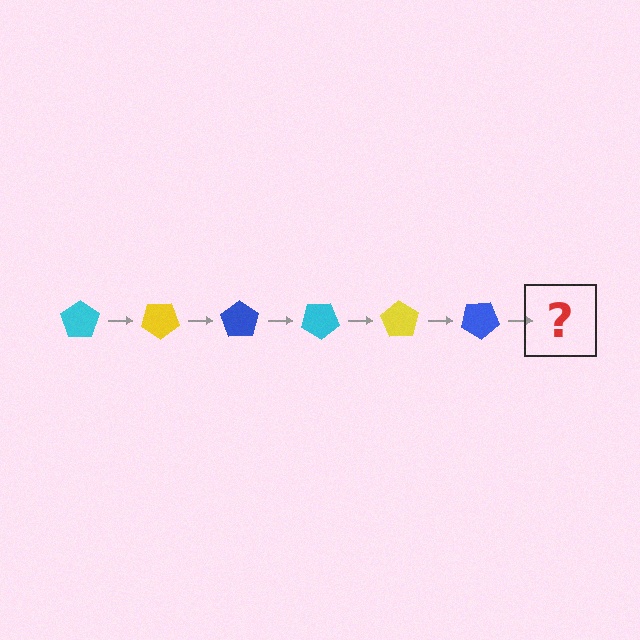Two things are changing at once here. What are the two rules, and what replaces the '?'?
The two rules are that it rotates 35 degrees each step and the color cycles through cyan, yellow, and blue. The '?' should be a cyan pentagon, rotated 210 degrees from the start.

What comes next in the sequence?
The next element should be a cyan pentagon, rotated 210 degrees from the start.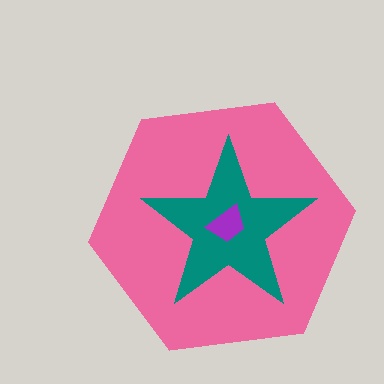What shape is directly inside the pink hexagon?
The teal star.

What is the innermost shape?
The purple trapezoid.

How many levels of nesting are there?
3.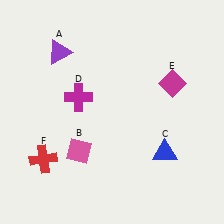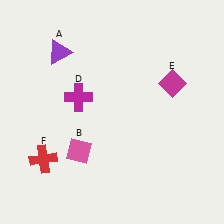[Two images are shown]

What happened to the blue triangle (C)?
The blue triangle (C) was removed in Image 2. It was in the bottom-right area of Image 1.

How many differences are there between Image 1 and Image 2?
There is 1 difference between the two images.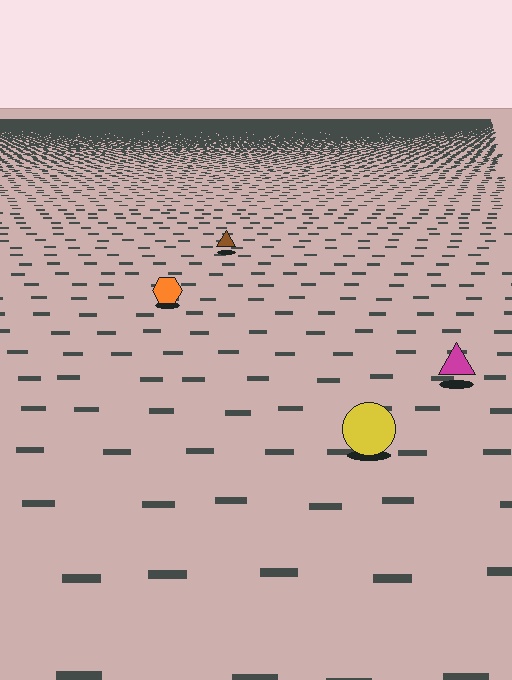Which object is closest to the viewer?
The yellow circle is closest. The texture marks near it are larger and more spread out.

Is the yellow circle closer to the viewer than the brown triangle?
Yes. The yellow circle is closer — you can tell from the texture gradient: the ground texture is coarser near it.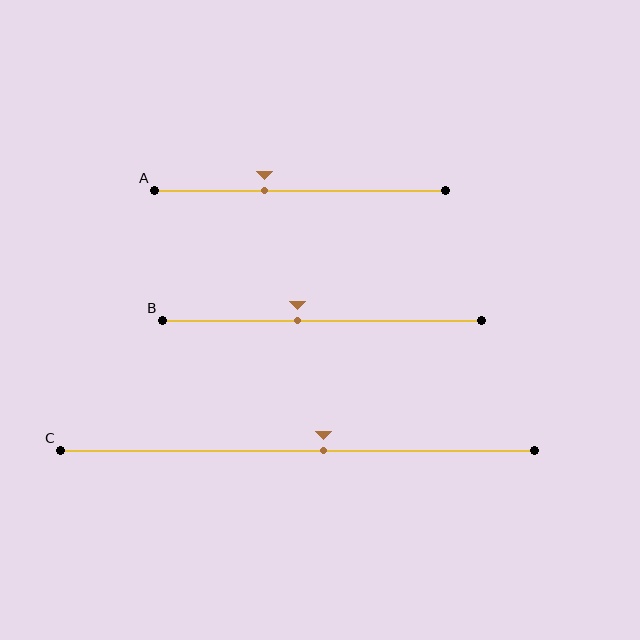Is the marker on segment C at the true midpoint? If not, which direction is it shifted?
No, the marker on segment C is shifted to the right by about 5% of the segment length.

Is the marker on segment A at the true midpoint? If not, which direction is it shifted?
No, the marker on segment A is shifted to the left by about 12% of the segment length.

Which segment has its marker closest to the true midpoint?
Segment C has its marker closest to the true midpoint.